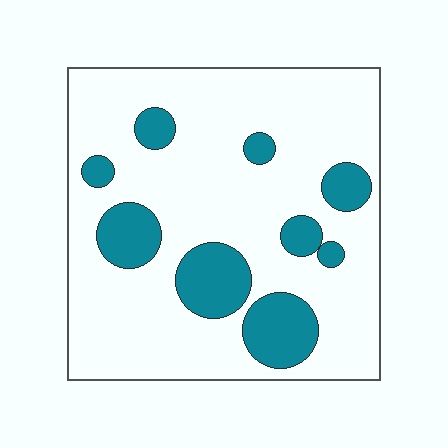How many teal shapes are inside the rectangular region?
9.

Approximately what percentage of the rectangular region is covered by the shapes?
Approximately 20%.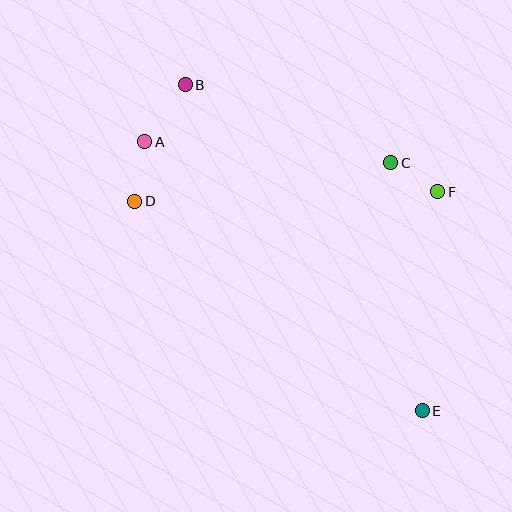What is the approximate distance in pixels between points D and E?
The distance between D and E is approximately 356 pixels.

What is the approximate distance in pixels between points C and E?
The distance between C and E is approximately 250 pixels.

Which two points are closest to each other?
Points C and F are closest to each other.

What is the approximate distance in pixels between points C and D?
The distance between C and D is approximately 259 pixels.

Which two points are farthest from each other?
Points B and E are farthest from each other.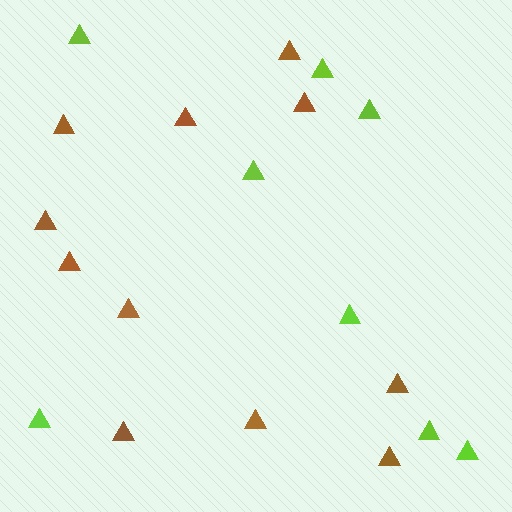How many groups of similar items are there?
There are 2 groups: one group of lime triangles (8) and one group of brown triangles (11).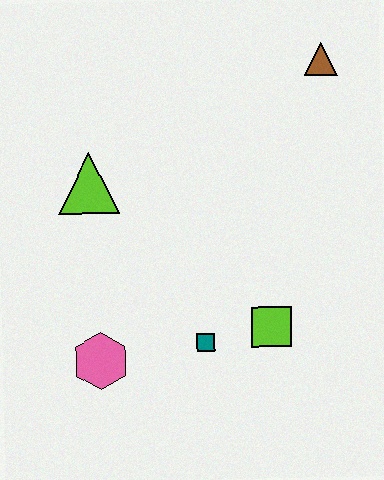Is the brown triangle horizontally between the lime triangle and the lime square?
No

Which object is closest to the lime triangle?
The pink hexagon is closest to the lime triangle.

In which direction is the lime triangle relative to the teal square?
The lime triangle is above the teal square.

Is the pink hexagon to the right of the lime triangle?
Yes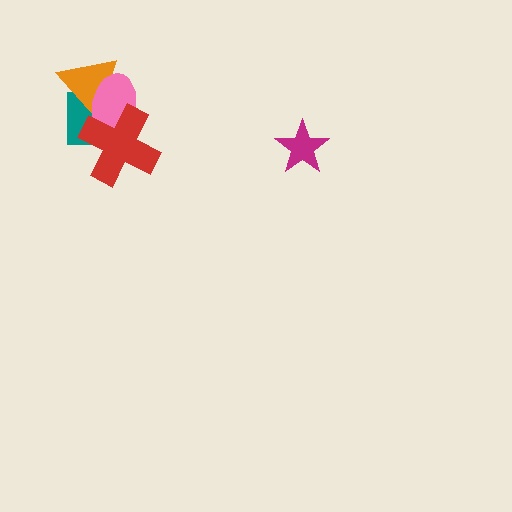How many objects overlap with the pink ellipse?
3 objects overlap with the pink ellipse.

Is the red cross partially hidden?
No, no other shape covers it.